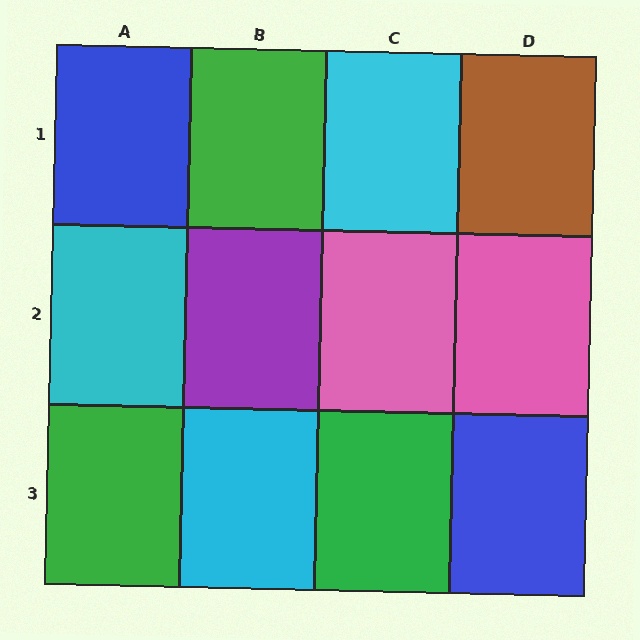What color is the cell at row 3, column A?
Green.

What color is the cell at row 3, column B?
Cyan.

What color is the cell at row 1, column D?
Brown.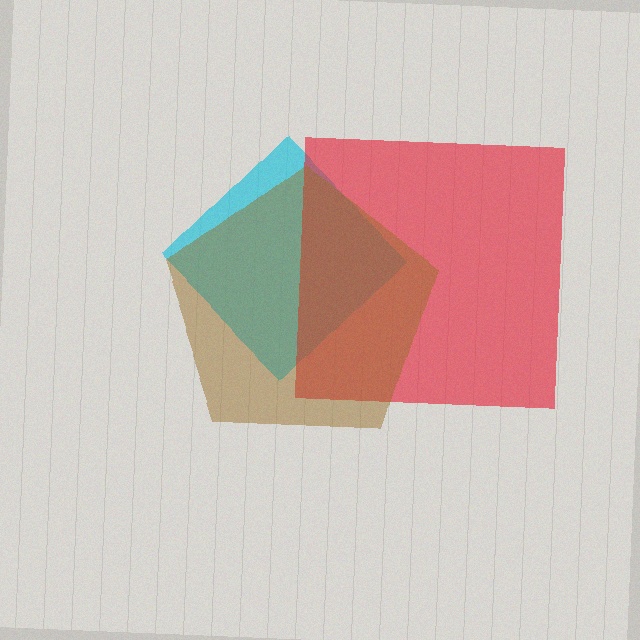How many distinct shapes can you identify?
There are 3 distinct shapes: a cyan diamond, a red square, a brown pentagon.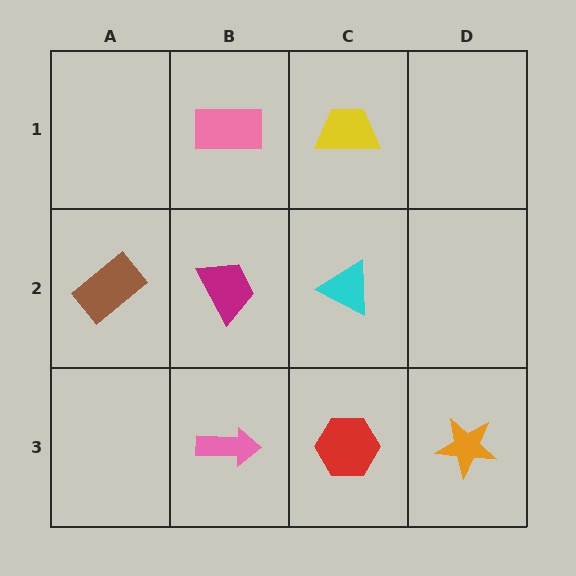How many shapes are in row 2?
3 shapes.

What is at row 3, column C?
A red hexagon.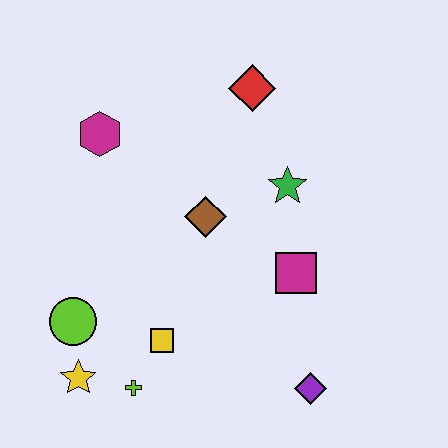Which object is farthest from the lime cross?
The red diamond is farthest from the lime cross.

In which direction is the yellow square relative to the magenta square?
The yellow square is to the left of the magenta square.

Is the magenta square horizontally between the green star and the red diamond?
No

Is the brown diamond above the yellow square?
Yes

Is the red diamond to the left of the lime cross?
No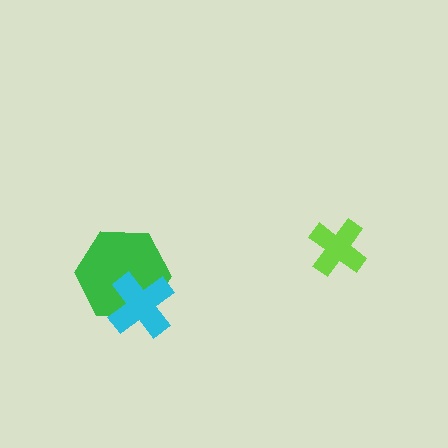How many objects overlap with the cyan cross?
1 object overlaps with the cyan cross.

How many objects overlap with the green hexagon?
1 object overlaps with the green hexagon.